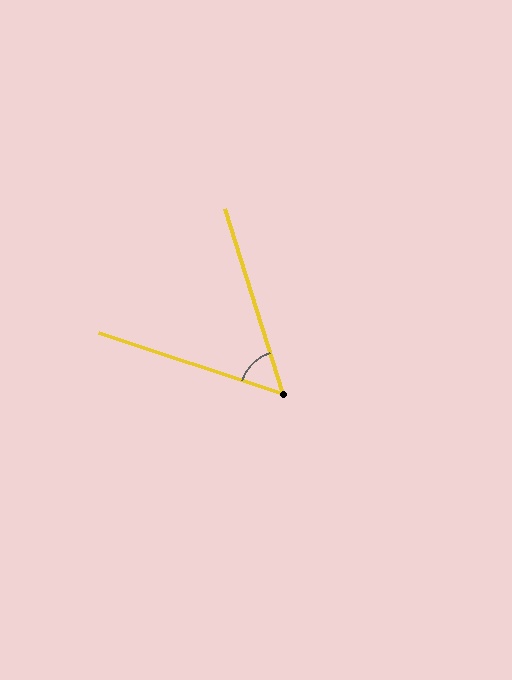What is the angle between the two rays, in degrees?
Approximately 54 degrees.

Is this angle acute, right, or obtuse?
It is acute.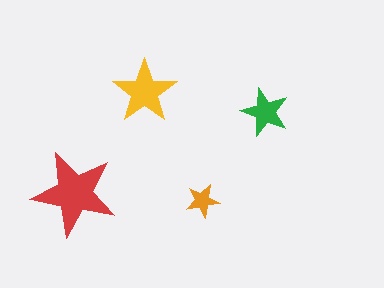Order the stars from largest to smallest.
the red one, the yellow one, the green one, the orange one.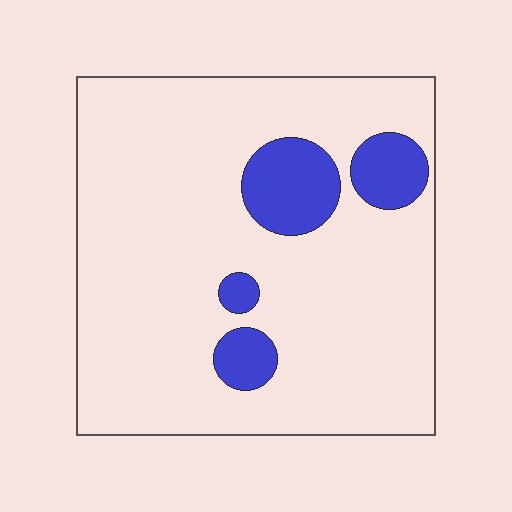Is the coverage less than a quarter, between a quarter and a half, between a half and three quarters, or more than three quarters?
Less than a quarter.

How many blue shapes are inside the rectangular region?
4.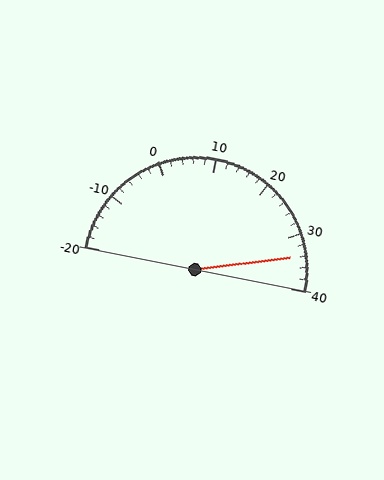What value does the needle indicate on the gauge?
The needle indicates approximately 34.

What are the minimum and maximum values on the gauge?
The gauge ranges from -20 to 40.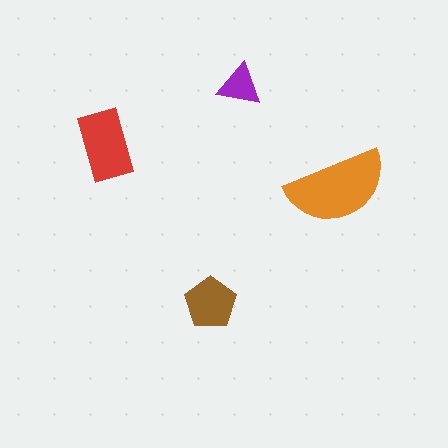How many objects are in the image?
There are 4 objects in the image.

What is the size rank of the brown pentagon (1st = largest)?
3rd.